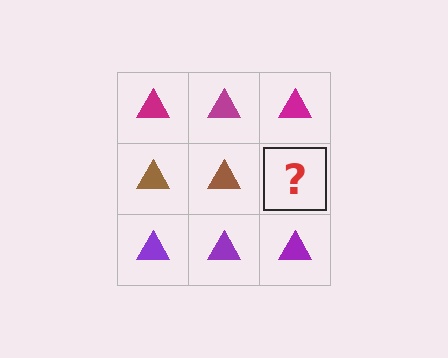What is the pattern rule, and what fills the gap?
The rule is that each row has a consistent color. The gap should be filled with a brown triangle.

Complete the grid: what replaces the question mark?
The question mark should be replaced with a brown triangle.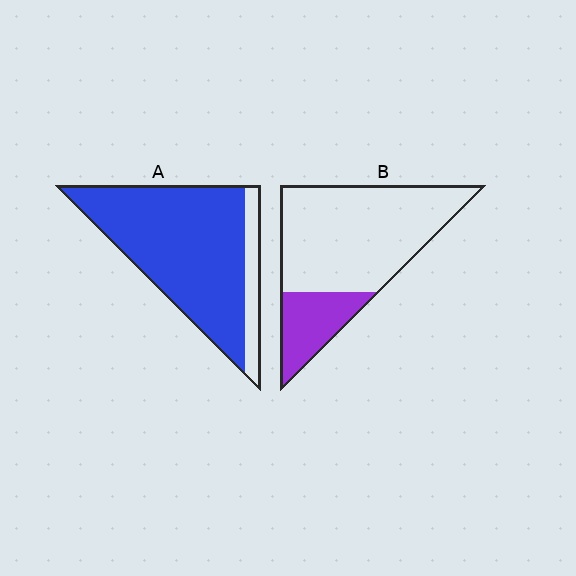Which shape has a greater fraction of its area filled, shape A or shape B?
Shape A.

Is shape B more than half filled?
No.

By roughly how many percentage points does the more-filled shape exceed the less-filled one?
By roughly 60 percentage points (A over B).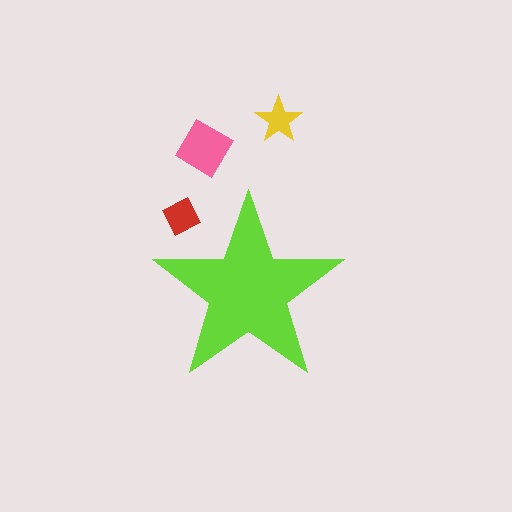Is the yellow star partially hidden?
No, the yellow star is fully visible.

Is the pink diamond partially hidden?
No, the pink diamond is fully visible.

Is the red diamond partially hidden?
Yes, the red diamond is partially hidden behind the lime star.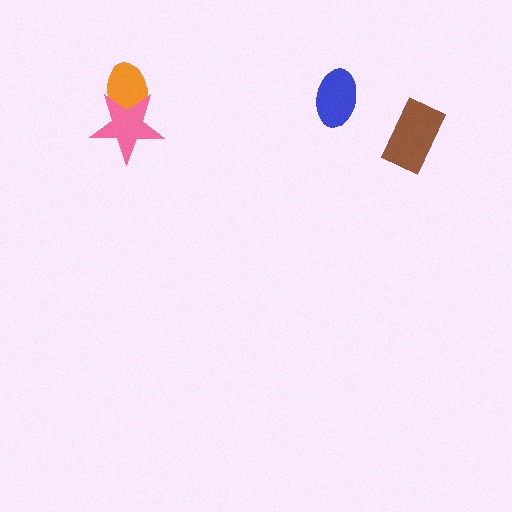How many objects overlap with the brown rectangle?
0 objects overlap with the brown rectangle.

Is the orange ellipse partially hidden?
Yes, it is partially covered by another shape.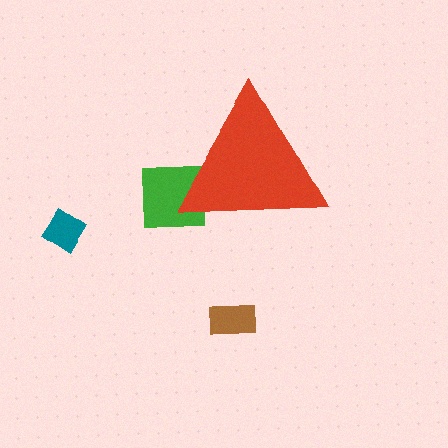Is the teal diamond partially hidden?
No, the teal diamond is fully visible.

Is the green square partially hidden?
Yes, the green square is partially hidden behind the red triangle.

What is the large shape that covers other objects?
A red triangle.